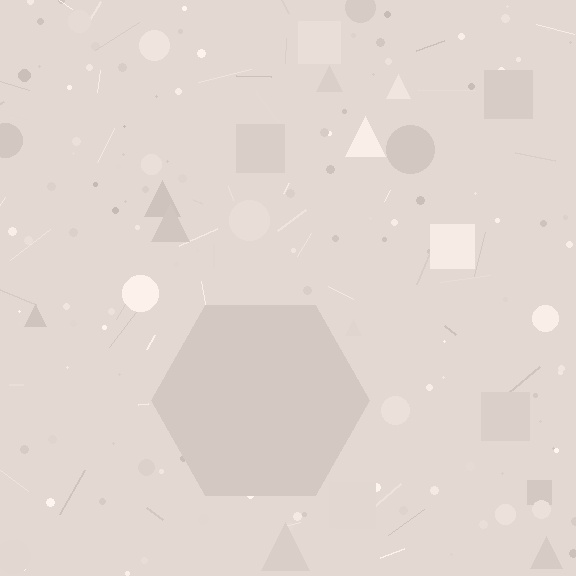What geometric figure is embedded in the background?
A hexagon is embedded in the background.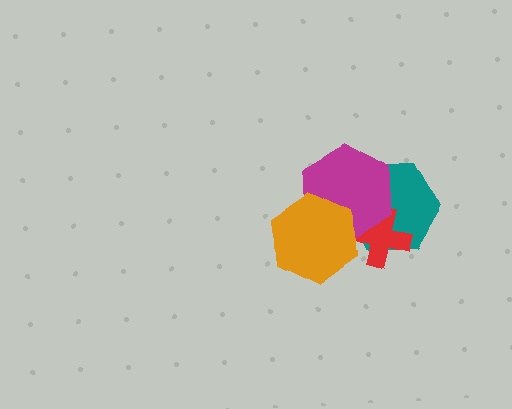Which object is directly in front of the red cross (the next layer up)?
The magenta hexagon is directly in front of the red cross.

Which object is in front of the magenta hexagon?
The orange hexagon is in front of the magenta hexagon.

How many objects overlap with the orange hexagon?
3 objects overlap with the orange hexagon.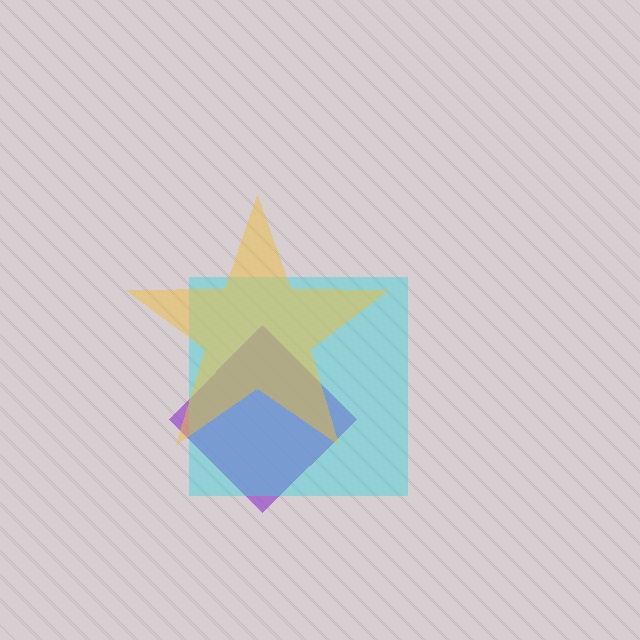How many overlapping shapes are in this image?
There are 3 overlapping shapes in the image.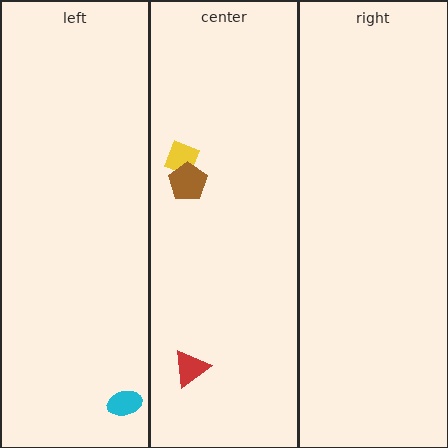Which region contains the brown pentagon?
The center region.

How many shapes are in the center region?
3.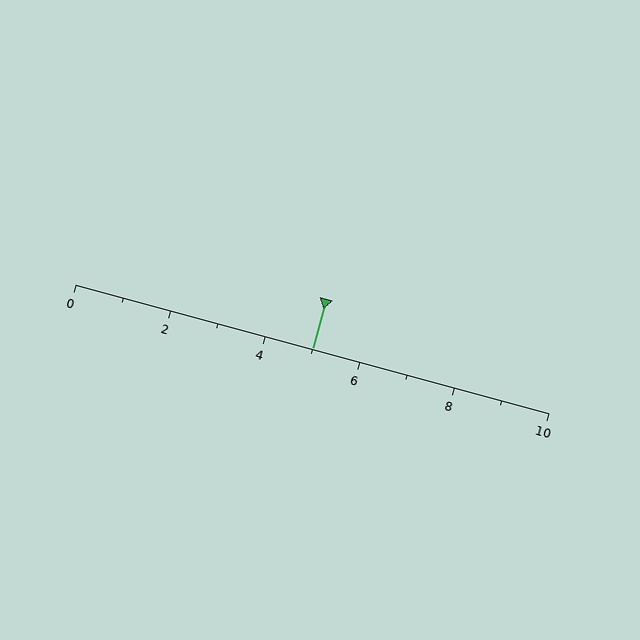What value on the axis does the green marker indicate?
The marker indicates approximately 5.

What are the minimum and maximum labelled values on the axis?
The axis runs from 0 to 10.